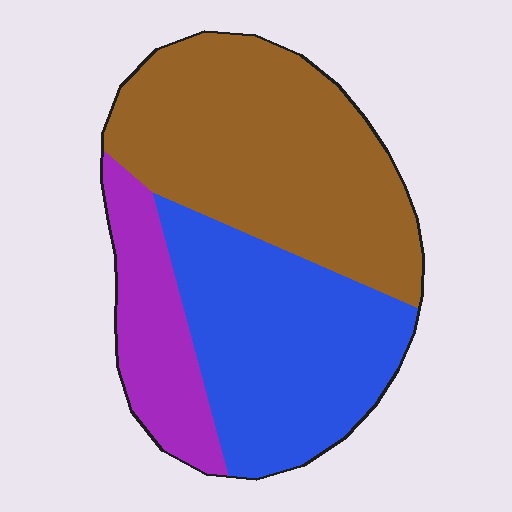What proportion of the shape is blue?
Blue covers about 35% of the shape.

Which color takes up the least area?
Purple, at roughly 15%.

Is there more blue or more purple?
Blue.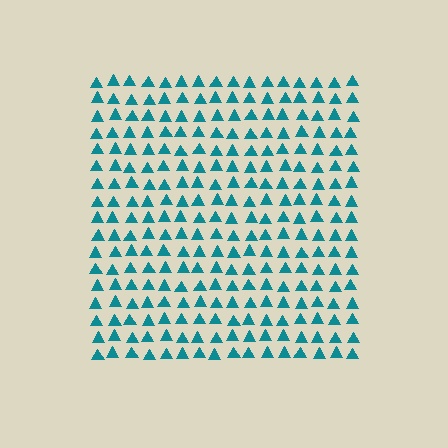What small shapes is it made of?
It is made of small triangles.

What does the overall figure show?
The overall figure shows a square.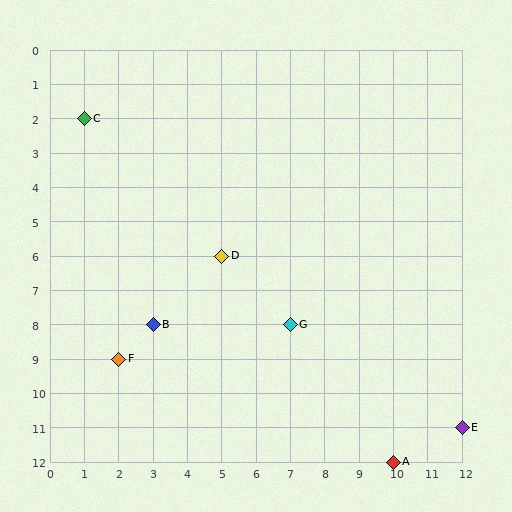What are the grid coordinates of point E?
Point E is at grid coordinates (12, 11).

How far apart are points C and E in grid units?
Points C and E are 11 columns and 9 rows apart (about 14.2 grid units diagonally).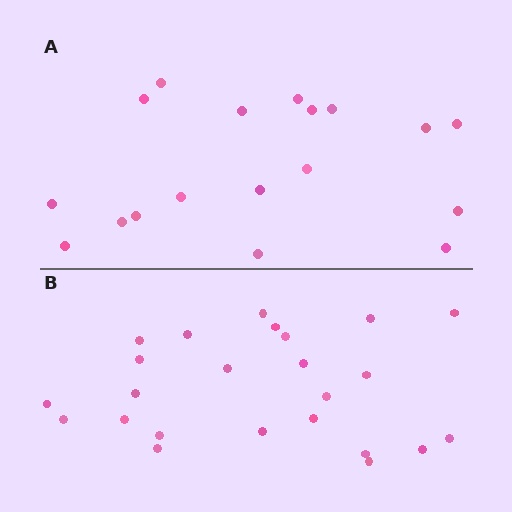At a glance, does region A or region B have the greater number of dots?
Region B (the bottom region) has more dots.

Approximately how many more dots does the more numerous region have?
Region B has about 6 more dots than region A.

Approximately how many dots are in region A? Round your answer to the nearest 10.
About 20 dots. (The exact count is 18, which rounds to 20.)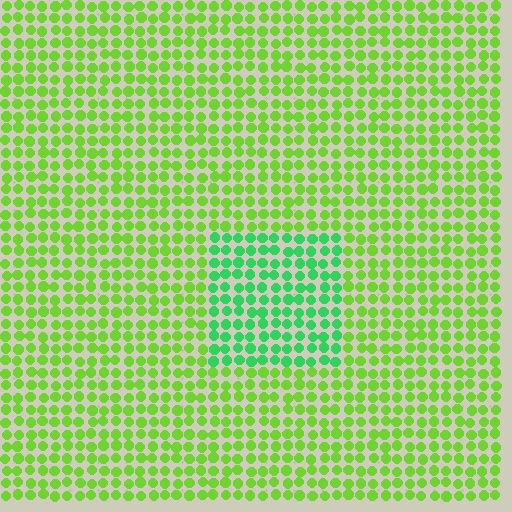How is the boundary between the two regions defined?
The boundary is defined purely by a slight shift in hue (about 40 degrees). Spacing, size, and orientation are identical on both sides.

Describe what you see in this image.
The image is filled with small lime elements in a uniform arrangement. A rectangle-shaped region is visible where the elements are tinted to a slightly different hue, forming a subtle color boundary.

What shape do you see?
I see a rectangle.